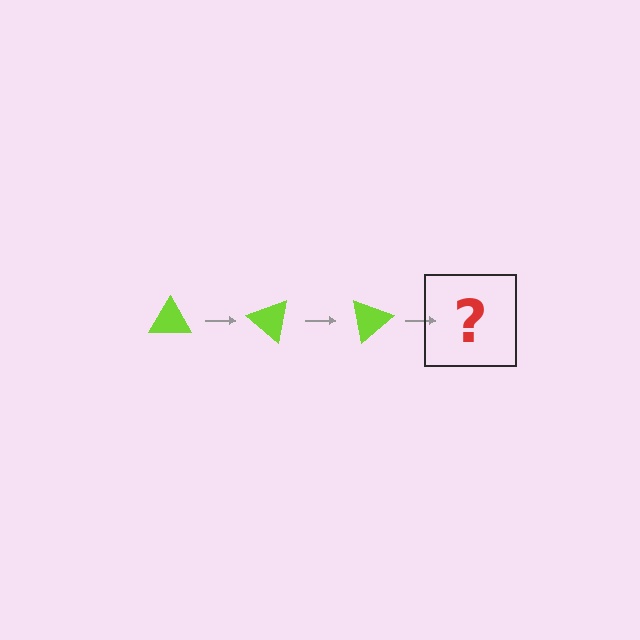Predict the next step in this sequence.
The next step is a lime triangle rotated 120 degrees.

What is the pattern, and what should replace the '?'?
The pattern is that the triangle rotates 40 degrees each step. The '?' should be a lime triangle rotated 120 degrees.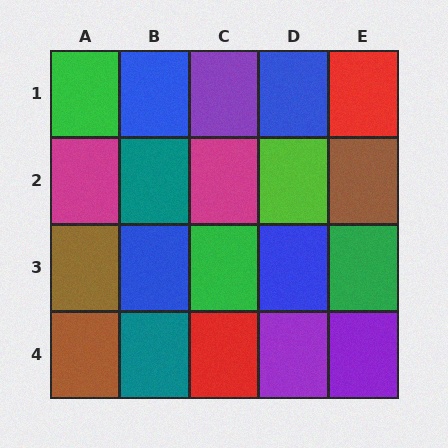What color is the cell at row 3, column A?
Brown.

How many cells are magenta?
2 cells are magenta.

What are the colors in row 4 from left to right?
Brown, teal, red, purple, purple.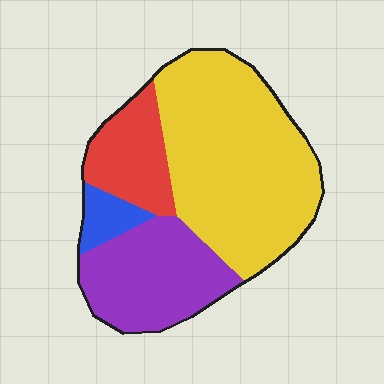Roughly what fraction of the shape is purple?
Purple takes up about one quarter (1/4) of the shape.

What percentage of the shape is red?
Red takes up less than a quarter of the shape.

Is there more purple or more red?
Purple.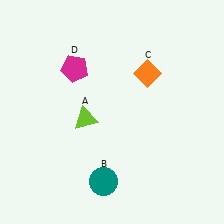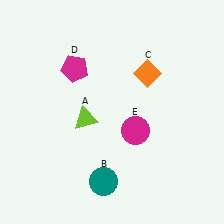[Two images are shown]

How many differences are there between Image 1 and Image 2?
There is 1 difference between the two images.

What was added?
A magenta circle (E) was added in Image 2.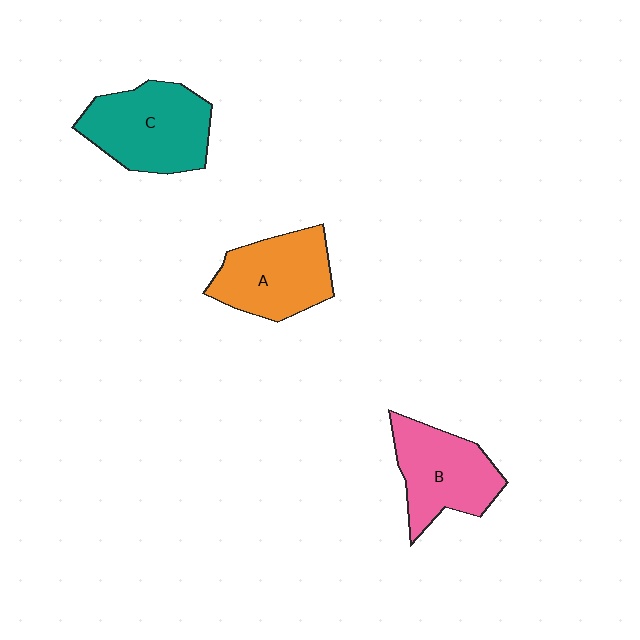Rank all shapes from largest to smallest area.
From largest to smallest: C (teal), A (orange), B (pink).